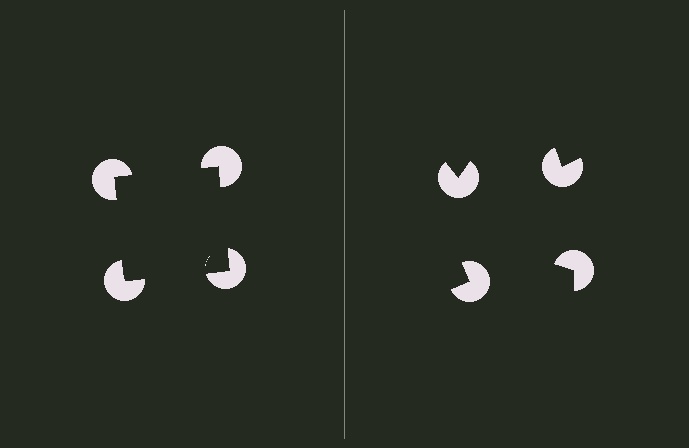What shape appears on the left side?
An illusory square.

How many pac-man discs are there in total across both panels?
8 — 4 on each side.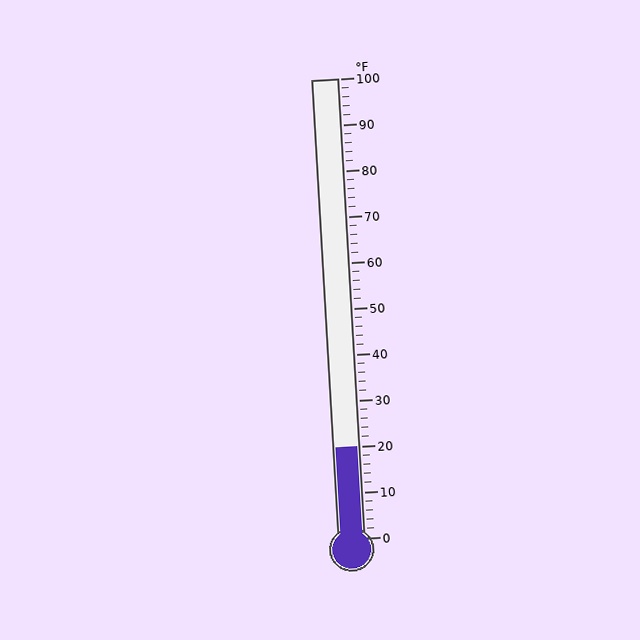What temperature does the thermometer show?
The thermometer shows approximately 20°F.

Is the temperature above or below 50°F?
The temperature is below 50°F.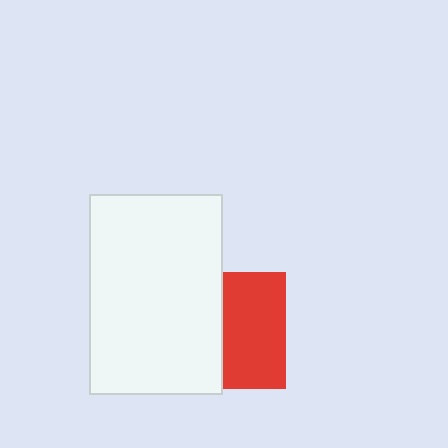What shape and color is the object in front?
The object in front is a white rectangle.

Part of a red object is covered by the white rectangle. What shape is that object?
It is a square.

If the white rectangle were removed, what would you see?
You would see the complete red square.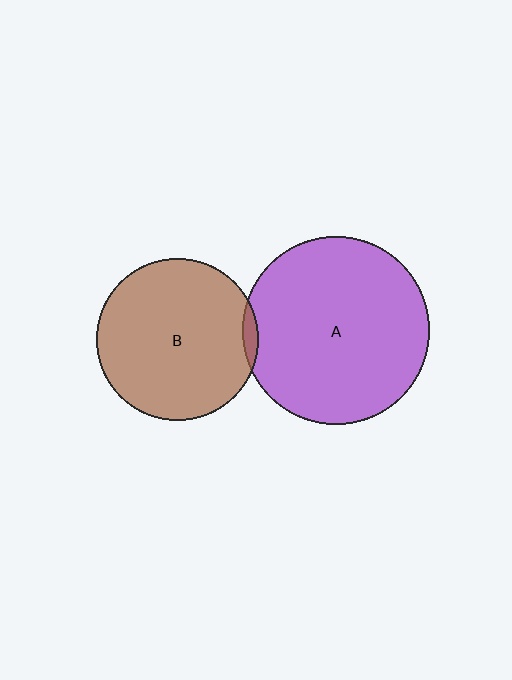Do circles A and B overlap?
Yes.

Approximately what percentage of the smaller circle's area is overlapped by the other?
Approximately 5%.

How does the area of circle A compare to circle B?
Approximately 1.3 times.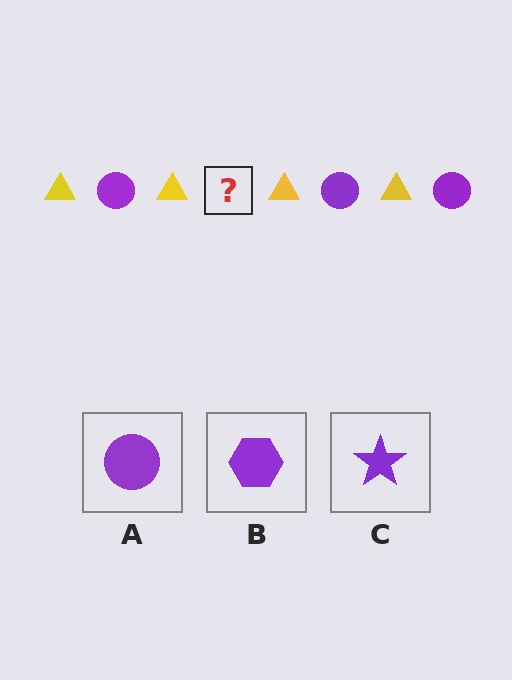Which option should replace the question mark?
Option A.